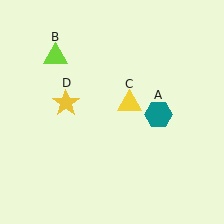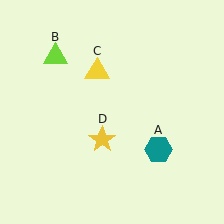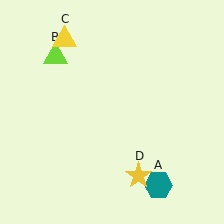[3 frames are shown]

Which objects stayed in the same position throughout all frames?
Lime triangle (object B) remained stationary.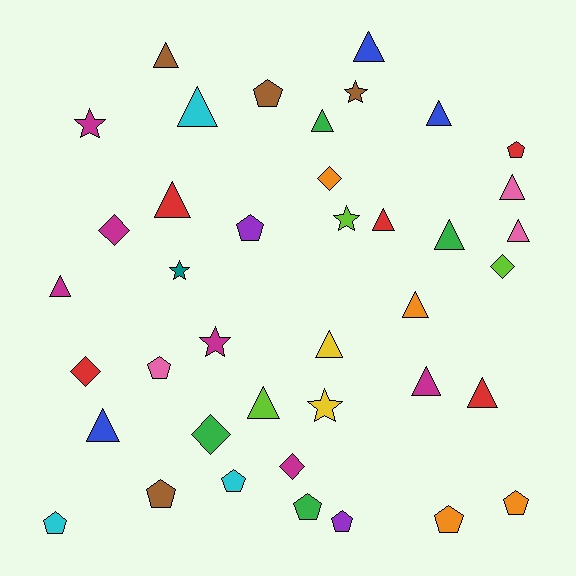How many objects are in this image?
There are 40 objects.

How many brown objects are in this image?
There are 4 brown objects.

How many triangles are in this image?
There are 17 triangles.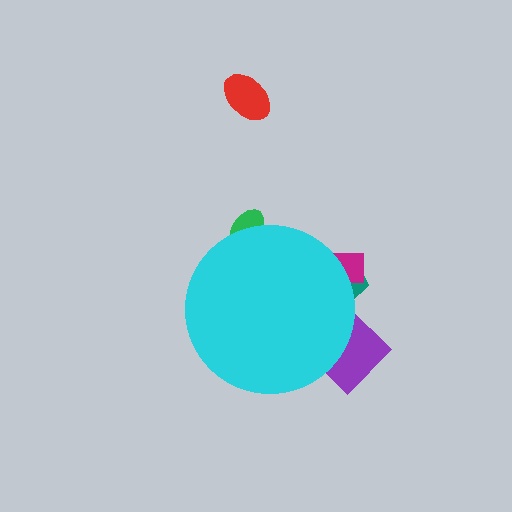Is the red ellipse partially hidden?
No, the red ellipse is fully visible.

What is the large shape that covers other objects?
A cyan circle.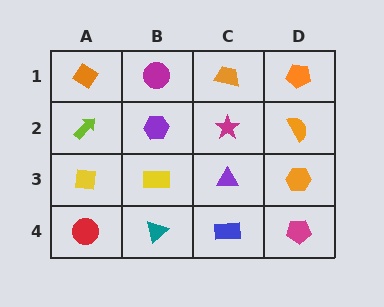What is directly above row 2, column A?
An orange diamond.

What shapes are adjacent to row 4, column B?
A yellow rectangle (row 3, column B), a red circle (row 4, column A), a blue rectangle (row 4, column C).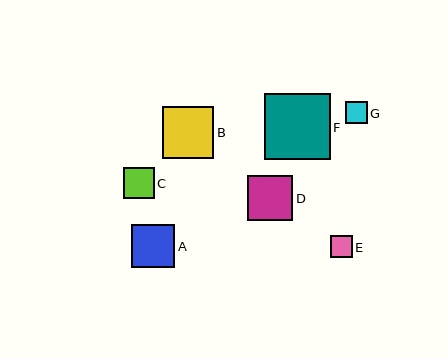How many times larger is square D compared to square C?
Square D is approximately 1.4 times the size of square C.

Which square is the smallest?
Square E is the smallest with a size of approximately 22 pixels.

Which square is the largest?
Square F is the largest with a size of approximately 66 pixels.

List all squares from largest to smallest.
From largest to smallest: F, B, D, A, C, G, E.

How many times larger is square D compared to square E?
Square D is approximately 2.1 times the size of square E.